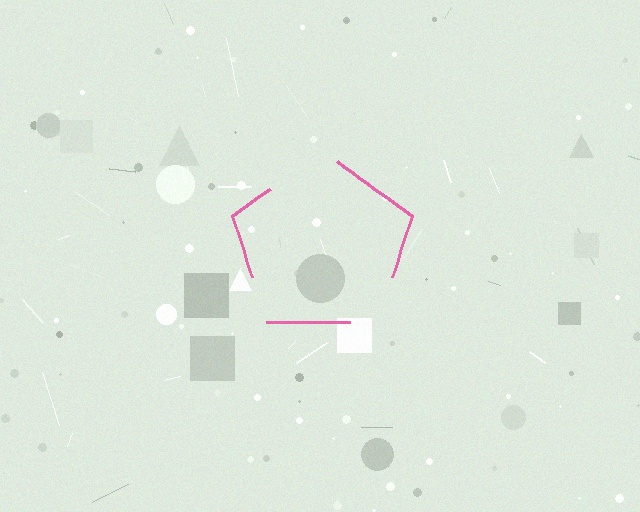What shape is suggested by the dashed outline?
The dashed outline suggests a pentagon.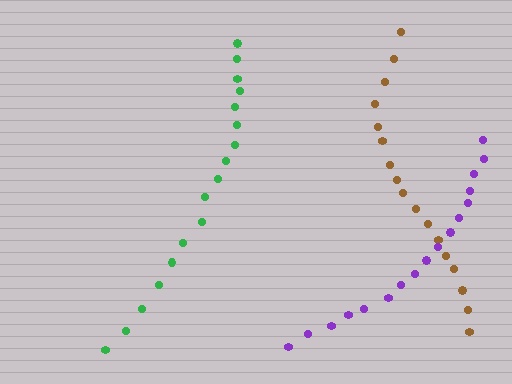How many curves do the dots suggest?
There are 3 distinct paths.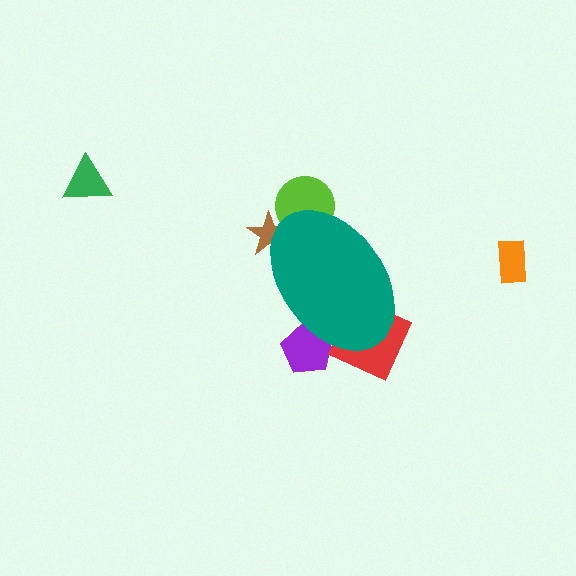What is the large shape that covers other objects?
A teal ellipse.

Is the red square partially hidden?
Yes, the red square is partially hidden behind the teal ellipse.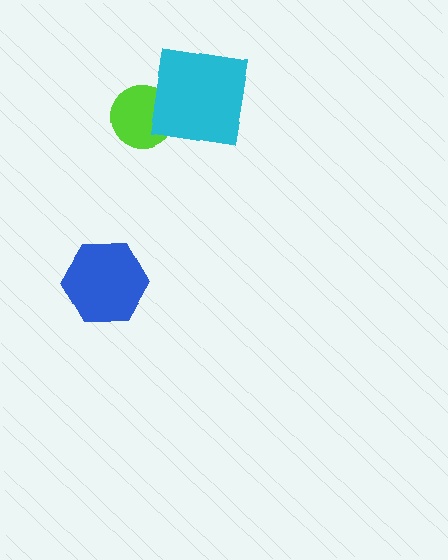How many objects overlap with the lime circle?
1 object overlaps with the lime circle.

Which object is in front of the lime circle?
The cyan square is in front of the lime circle.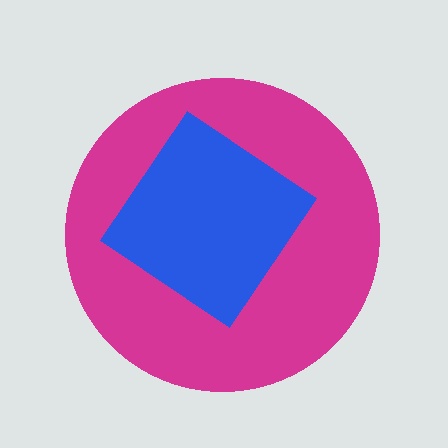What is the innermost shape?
The blue diamond.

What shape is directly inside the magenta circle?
The blue diamond.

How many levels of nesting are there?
2.